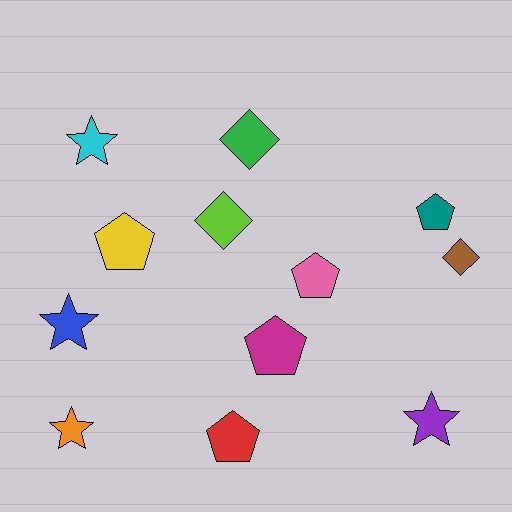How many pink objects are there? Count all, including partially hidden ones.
There is 1 pink object.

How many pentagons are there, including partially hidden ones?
There are 5 pentagons.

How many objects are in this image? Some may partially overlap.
There are 12 objects.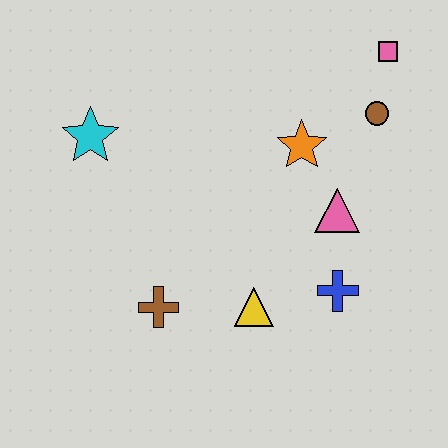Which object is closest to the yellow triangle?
The blue cross is closest to the yellow triangle.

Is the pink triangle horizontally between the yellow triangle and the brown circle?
Yes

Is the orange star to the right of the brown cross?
Yes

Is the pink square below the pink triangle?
No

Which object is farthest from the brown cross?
The pink square is farthest from the brown cross.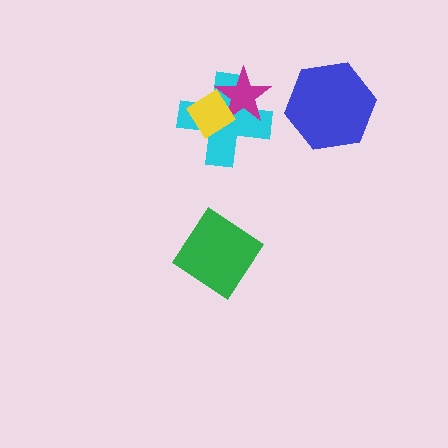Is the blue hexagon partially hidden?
No, no other shape covers it.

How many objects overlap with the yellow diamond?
2 objects overlap with the yellow diamond.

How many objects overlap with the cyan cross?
2 objects overlap with the cyan cross.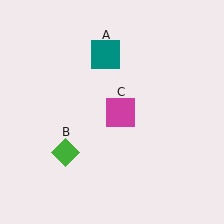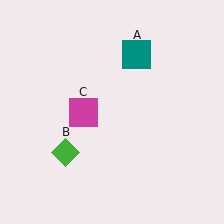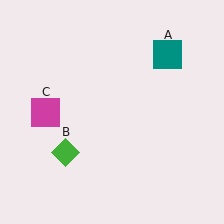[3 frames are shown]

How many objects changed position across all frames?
2 objects changed position: teal square (object A), magenta square (object C).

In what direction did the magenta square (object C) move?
The magenta square (object C) moved left.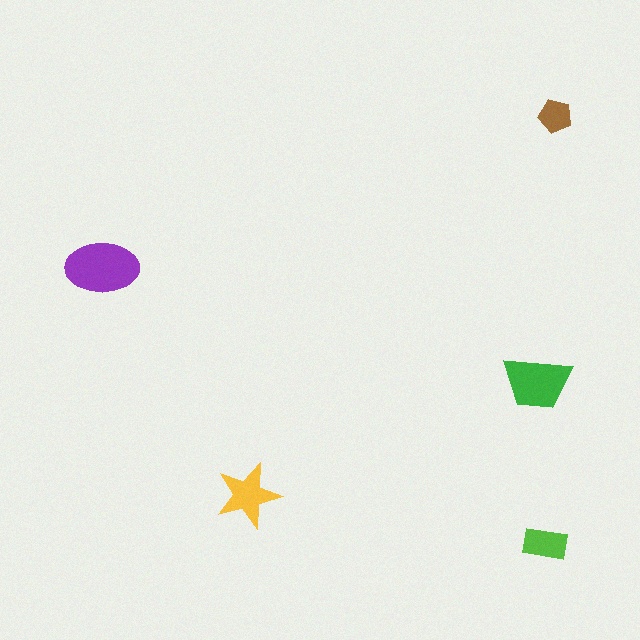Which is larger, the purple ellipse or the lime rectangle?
The purple ellipse.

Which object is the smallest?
The brown pentagon.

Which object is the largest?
The purple ellipse.